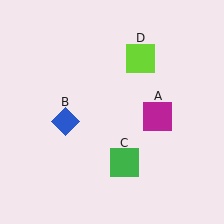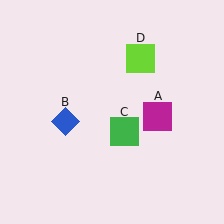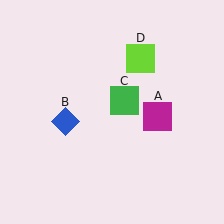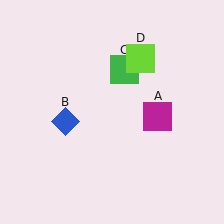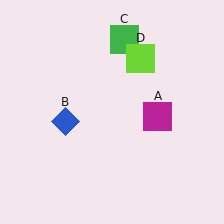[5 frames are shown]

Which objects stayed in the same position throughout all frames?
Magenta square (object A) and blue diamond (object B) and lime square (object D) remained stationary.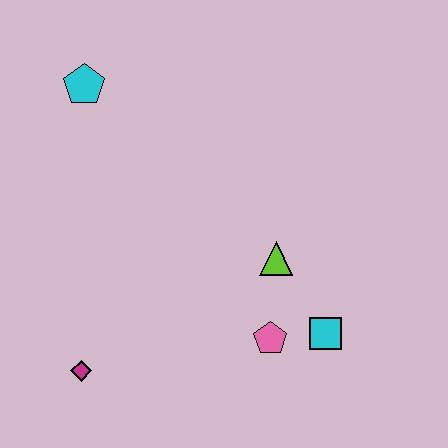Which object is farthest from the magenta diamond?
The cyan pentagon is farthest from the magenta diamond.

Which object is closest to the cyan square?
The pink pentagon is closest to the cyan square.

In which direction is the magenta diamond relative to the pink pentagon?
The magenta diamond is to the left of the pink pentagon.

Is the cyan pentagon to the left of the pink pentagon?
Yes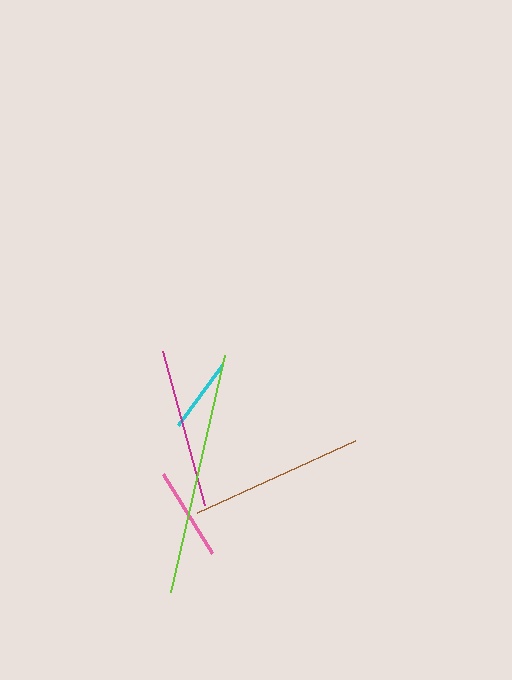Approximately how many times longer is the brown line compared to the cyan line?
The brown line is approximately 2.4 times the length of the cyan line.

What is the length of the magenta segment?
The magenta segment is approximately 159 pixels long.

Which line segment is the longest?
The lime line is the longest at approximately 243 pixels.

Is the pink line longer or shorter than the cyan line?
The pink line is longer than the cyan line.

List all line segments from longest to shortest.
From longest to shortest: lime, brown, magenta, pink, cyan.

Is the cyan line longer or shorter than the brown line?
The brown line is longer than the cyan line.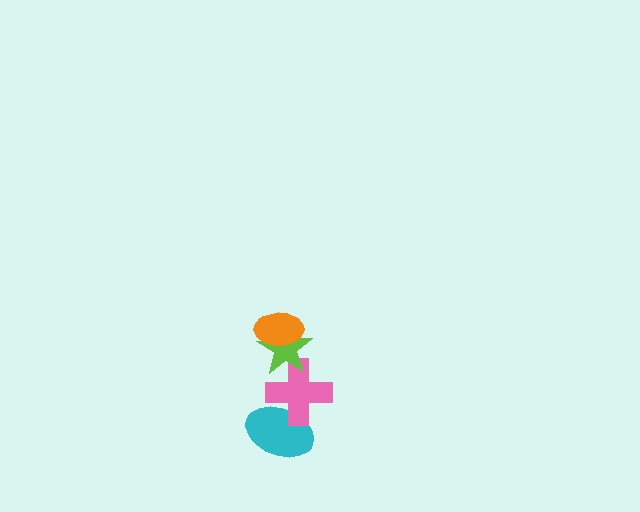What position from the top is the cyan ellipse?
The cyan ellipse is 4th from the top.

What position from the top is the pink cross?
The pink cross is 3rd from the top.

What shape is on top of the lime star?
The orange ellipse is on top of the lime star.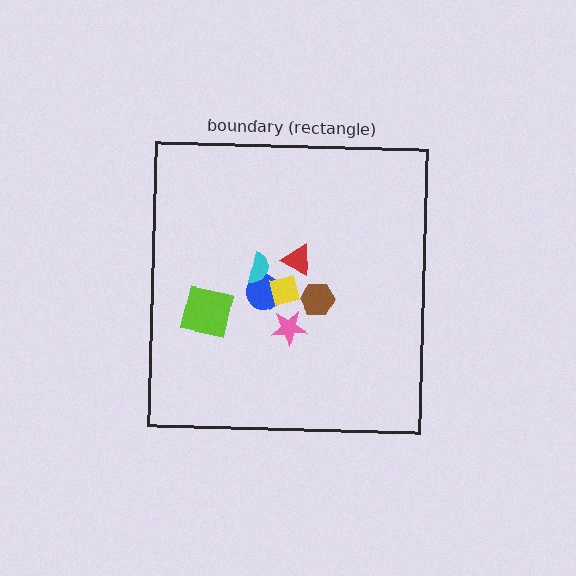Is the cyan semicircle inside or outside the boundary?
Inside.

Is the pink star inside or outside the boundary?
Inside.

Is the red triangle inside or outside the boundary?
Inside.